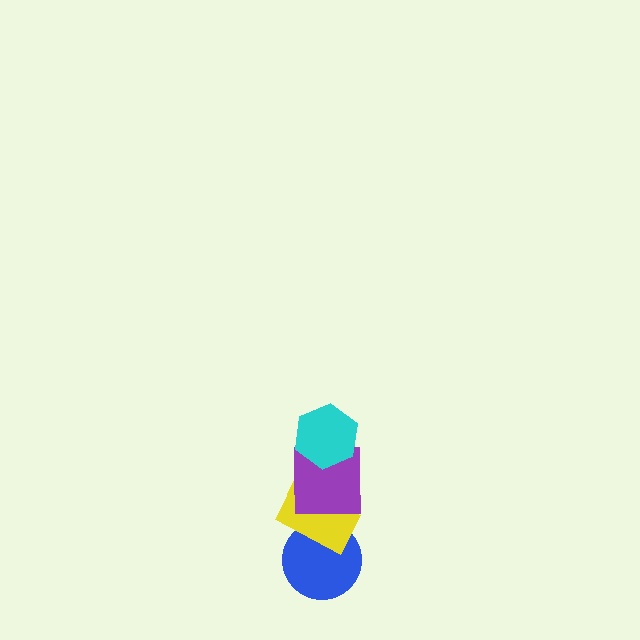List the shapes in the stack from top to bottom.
From top to bottom: the cyan hexagon, the purple square, the yellow rectangle, the blue circle.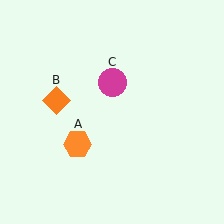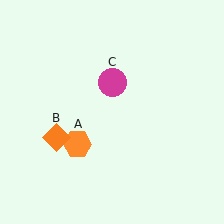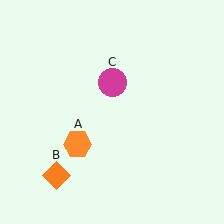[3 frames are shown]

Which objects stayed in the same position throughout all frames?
Orange hexagon (object A) and magenta circle (object C) remained stationary.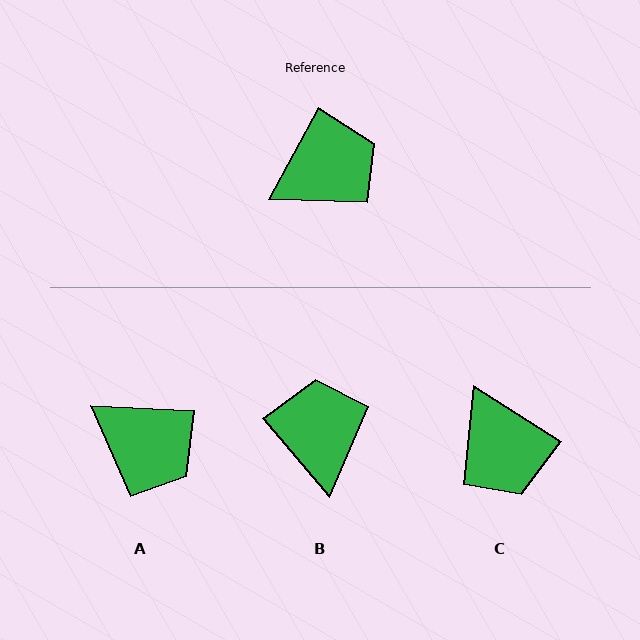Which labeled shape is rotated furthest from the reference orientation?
C, about 94 degrees away.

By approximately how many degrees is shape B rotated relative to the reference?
Approximately 69 degrees counter-clockwise.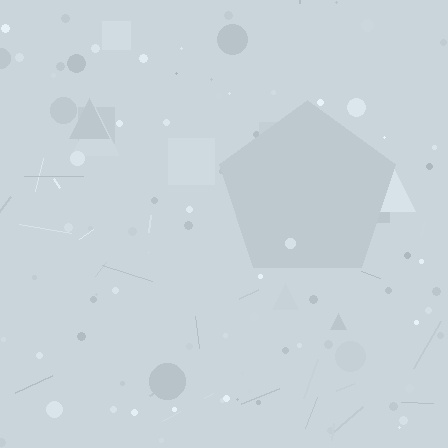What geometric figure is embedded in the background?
A pentagon is embedded in the background.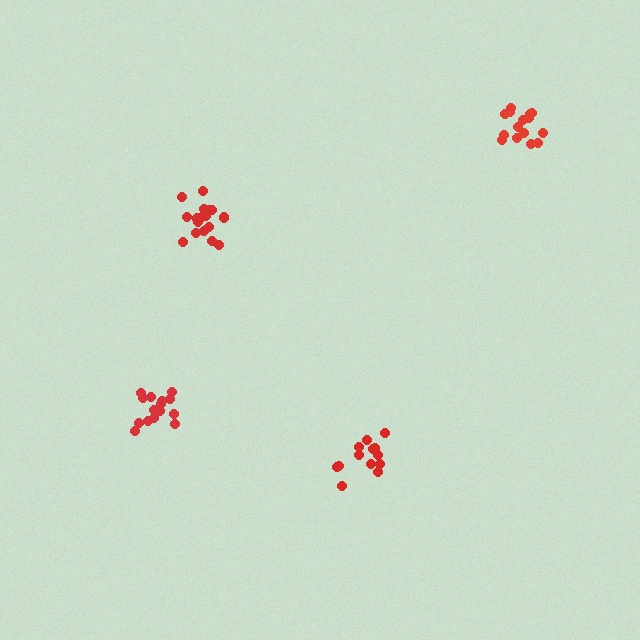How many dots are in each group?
Group 1: 18 dots, Group 2: 13 dots, Group 3: 16 dots, Group 4: 15 dots (62 total).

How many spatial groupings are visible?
There are 4 spatial groupings.